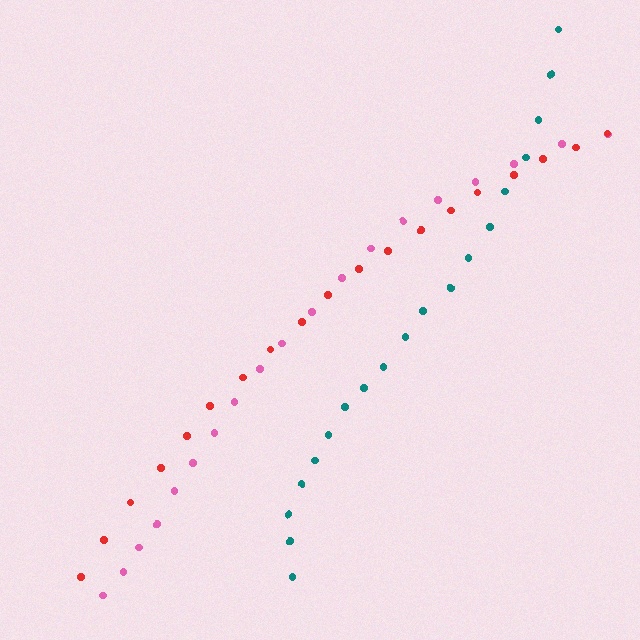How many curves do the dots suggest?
There are 3 distinct paths.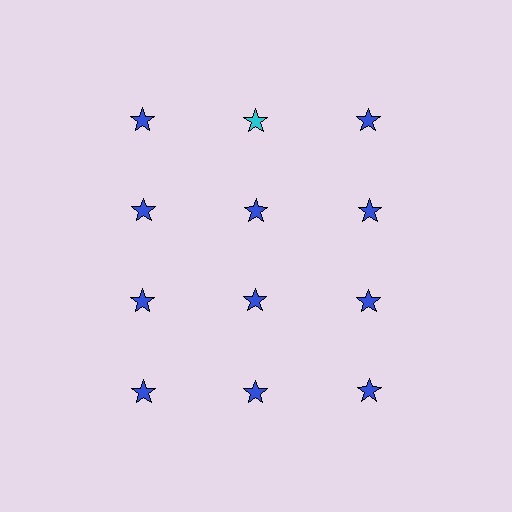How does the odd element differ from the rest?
It has a different color: cyan instead of blue.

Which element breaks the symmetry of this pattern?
The cyan star in the top row, second from left column breaks the symmetry. All other shapes are blue stars.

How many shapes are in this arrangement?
There are 12 shapes arranged in a grid pattern.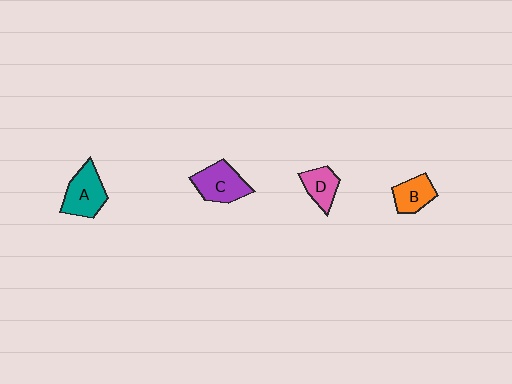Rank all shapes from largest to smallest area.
From largest to smallest: A (teal), C (purple), B (orange), D (pink).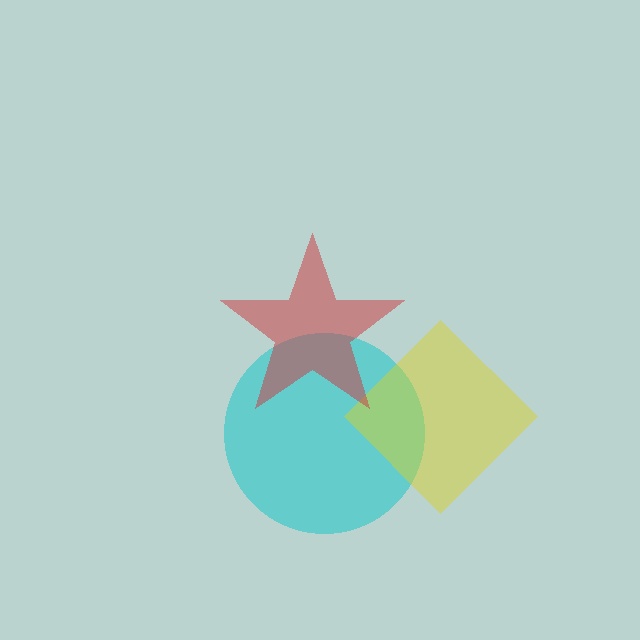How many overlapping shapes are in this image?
There are 3 overlapping shapes in the image.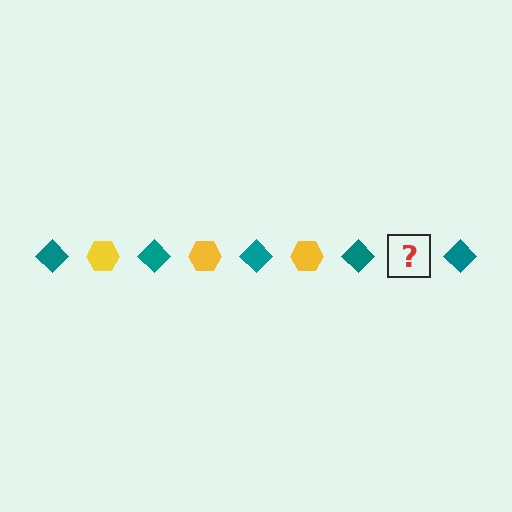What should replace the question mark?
The question mark should be replaced with a yellow hexagon.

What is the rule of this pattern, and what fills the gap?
The rule is that the pattern alternates between teal diamond and yellow hexagon. The gap should be filled with a yellow hexagon.